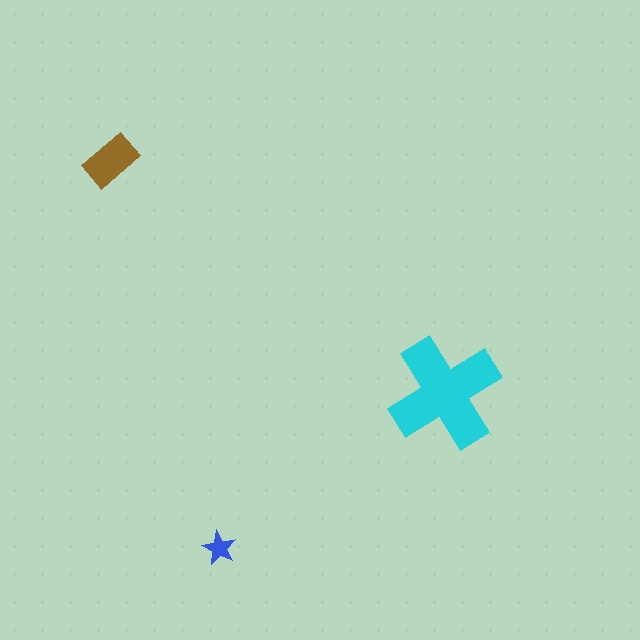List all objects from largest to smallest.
The cyan cross, the brown rectangle, the blue star.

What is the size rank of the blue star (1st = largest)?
3rd.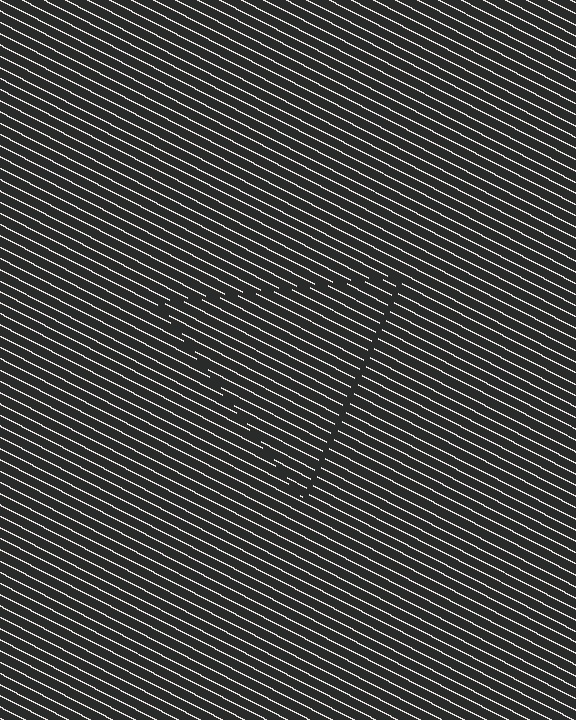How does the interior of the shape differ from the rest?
The interior of the shape contains the same grating, shifted by half a period — the contour is defined by the phase discontinuity where line-ends from the inner and outer gratings abut.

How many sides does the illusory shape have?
3 sides — the line-ends trace a triangle.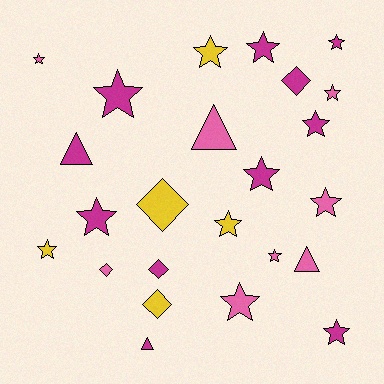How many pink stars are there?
There are 5 pink stars.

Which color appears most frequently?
Magenta, with 11 objects.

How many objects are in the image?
There are 24 objects.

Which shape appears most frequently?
Star, with 15 objects.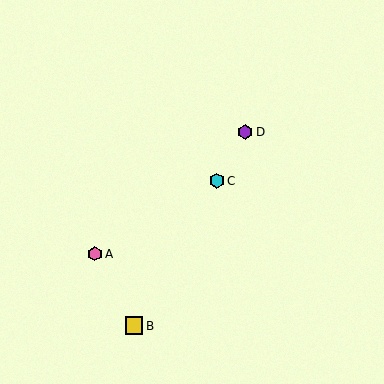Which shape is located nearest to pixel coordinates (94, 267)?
The pink hexagon (labeled A) at (95, 254) is nearest to that location.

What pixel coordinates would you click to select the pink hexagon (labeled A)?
Click at (95, 254) to select the pink hexagon A.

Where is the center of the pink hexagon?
The center of the pink hexagon is at (95, 254).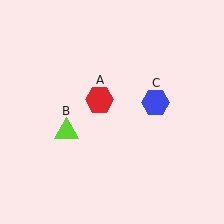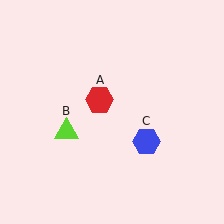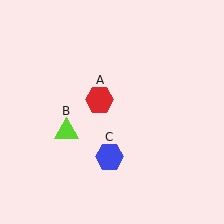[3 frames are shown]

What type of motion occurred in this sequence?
The blue hexagon (object C) rotated clockwise around the center of the scene.